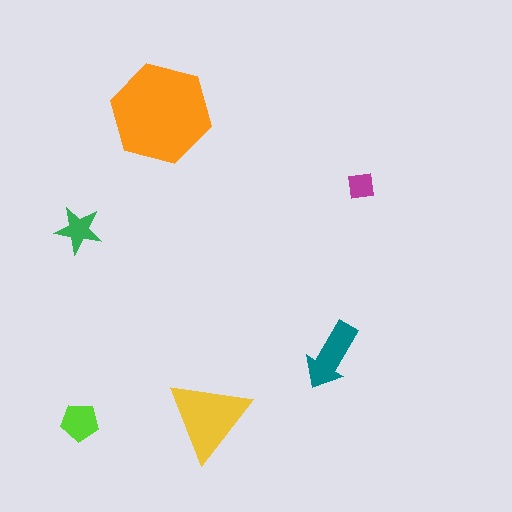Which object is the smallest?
The magenta square.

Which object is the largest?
The orange hexagon.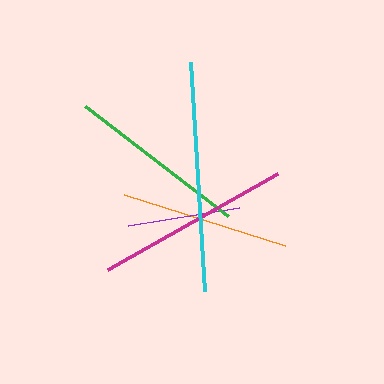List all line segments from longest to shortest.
From longest to shortest: cyan, magenta, green, orange, purple.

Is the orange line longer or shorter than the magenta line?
The magenta line is longer than the orange line.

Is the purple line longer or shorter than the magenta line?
The magenta line is longer than the purple line.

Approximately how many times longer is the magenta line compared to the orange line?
The magenta line is approximately 1.2 times the length of the orange line.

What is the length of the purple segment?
The purple segment is approximately 112 pixels long.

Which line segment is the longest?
The cyan line is the longest at approximately 230 pixels.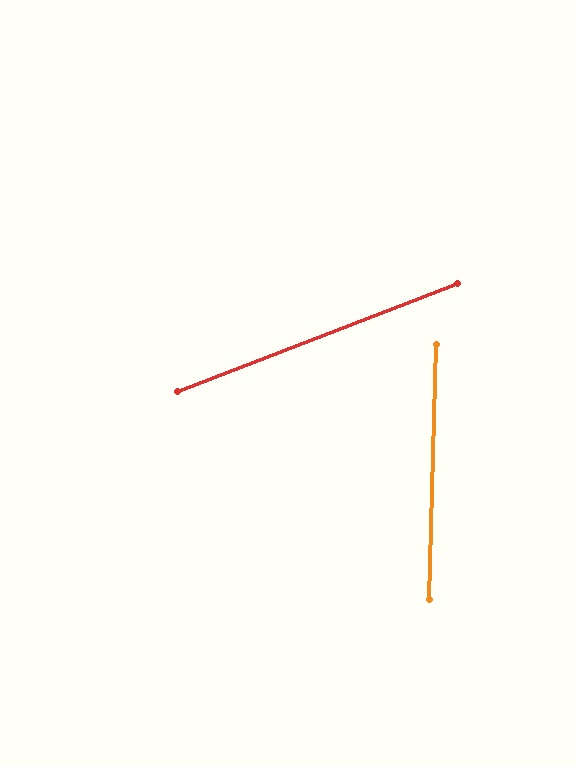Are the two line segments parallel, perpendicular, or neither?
Neither parallel nor perpendicular — they differ by about 67°.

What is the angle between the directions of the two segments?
Approximately 67 degrees.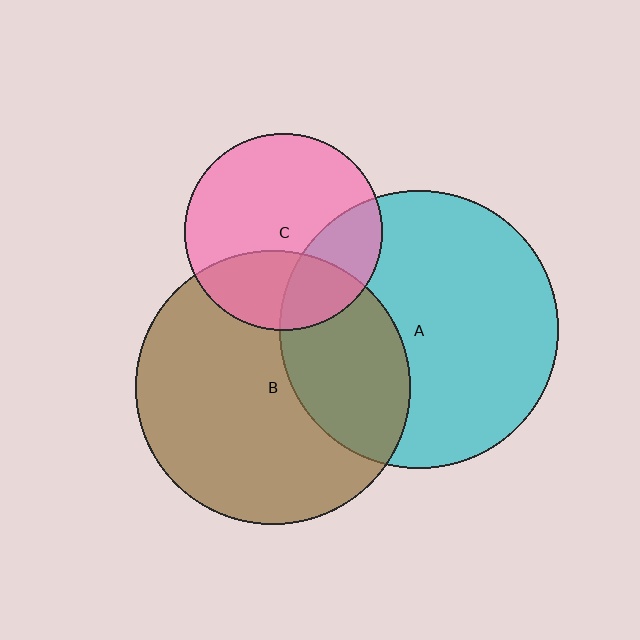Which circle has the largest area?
Circle A (cyan).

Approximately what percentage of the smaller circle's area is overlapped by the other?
Approximately 30%.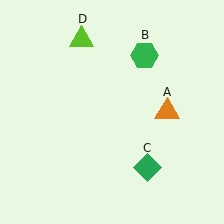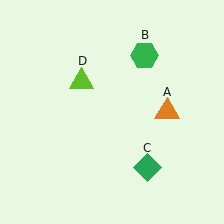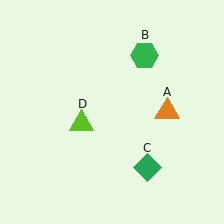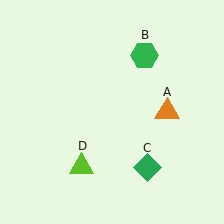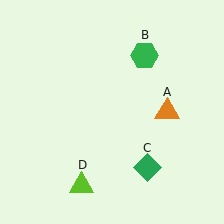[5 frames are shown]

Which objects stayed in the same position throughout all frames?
Orange triangle (object A) and green hexagon (object B) and green diamond (object C) remained stationary.